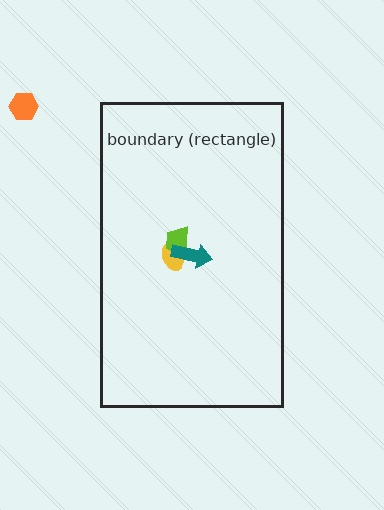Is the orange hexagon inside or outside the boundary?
Outside.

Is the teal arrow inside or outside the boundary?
Inside.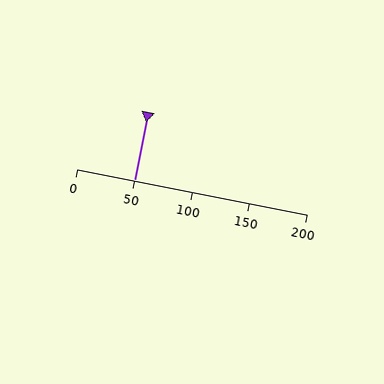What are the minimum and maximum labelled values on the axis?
The axis runs from 0 to 200.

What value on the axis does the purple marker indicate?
The marker indicates approximately 50.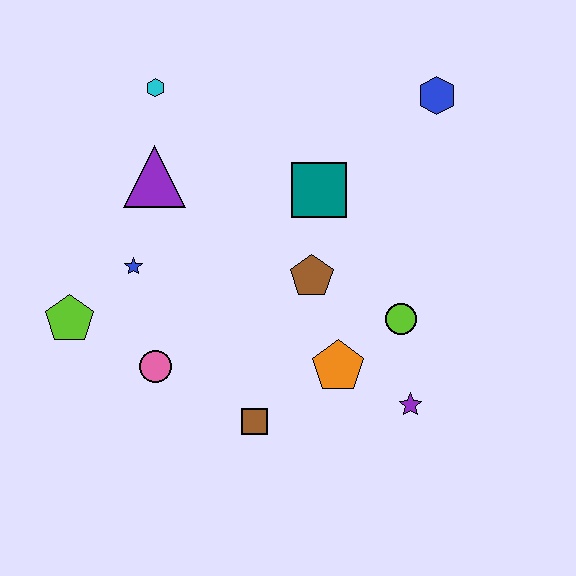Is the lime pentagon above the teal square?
No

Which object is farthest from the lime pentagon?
The blue hexagon is farthest from the lime pentagon.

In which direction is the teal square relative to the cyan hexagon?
The teal square is to the right of the cyan hexagon.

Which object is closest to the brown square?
The orange pentagon is closest to the brown square.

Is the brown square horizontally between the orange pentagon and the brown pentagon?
No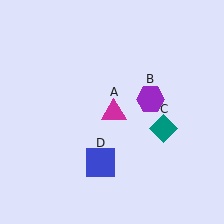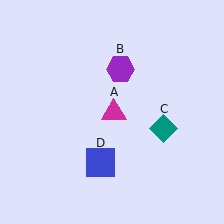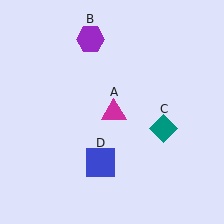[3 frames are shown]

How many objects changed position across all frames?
1 object changed position: purple hexagon (object B).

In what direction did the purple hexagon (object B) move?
The purple hexagon (object B) moved up and to the left.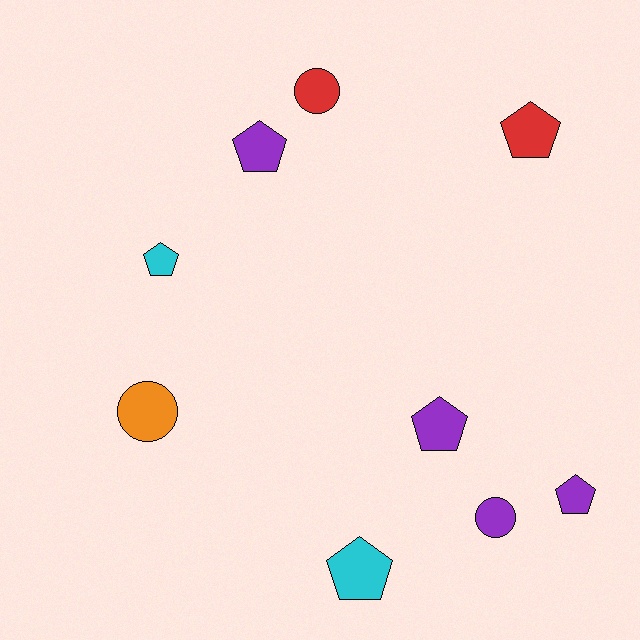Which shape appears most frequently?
Pentagon, with 6 objects.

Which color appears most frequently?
Purple, with 4 objects.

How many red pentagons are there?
There is 1 red pentagon.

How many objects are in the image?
There are 9 objects.